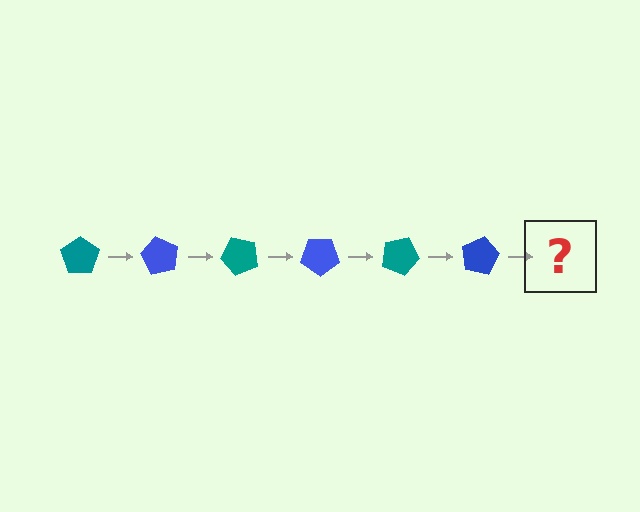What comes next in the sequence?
The next element should be a teal pentagon, rotated 360 degrees from the start.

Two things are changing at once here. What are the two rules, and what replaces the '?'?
The two rules are that it rotates 60 degrees each step and the color cycles through teal and blue. The '?' should be a teal pentagon, rotated 360 degrees from the start.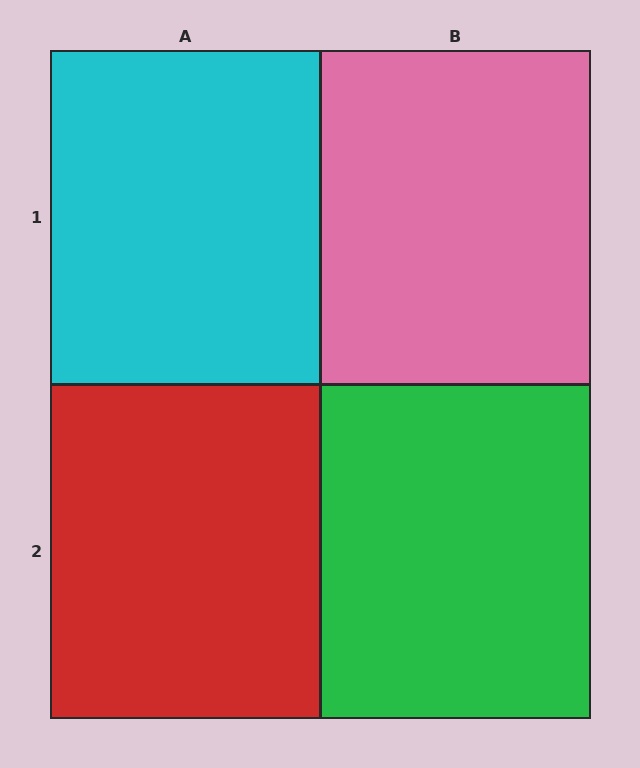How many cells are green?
1 cell is green.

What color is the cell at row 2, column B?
Green.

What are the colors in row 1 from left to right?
Cyan, pink.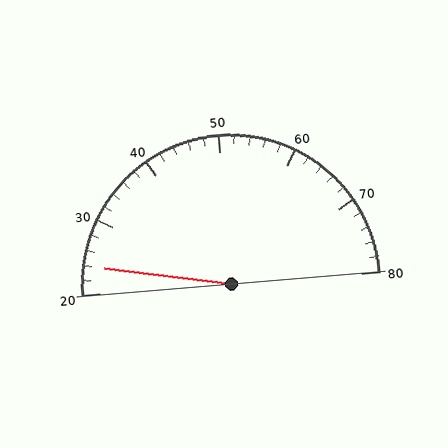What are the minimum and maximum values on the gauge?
The gauge ranges from 20 to 80.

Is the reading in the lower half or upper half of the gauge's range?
The reading is in the lower half of the range (20 to 80).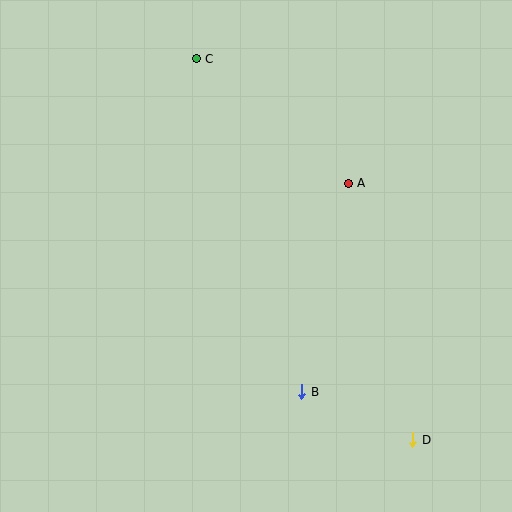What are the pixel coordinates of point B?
Point B is at (302, 392).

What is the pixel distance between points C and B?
The distance between C and B is 349 pixels.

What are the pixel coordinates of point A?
Point A is at (348, 183).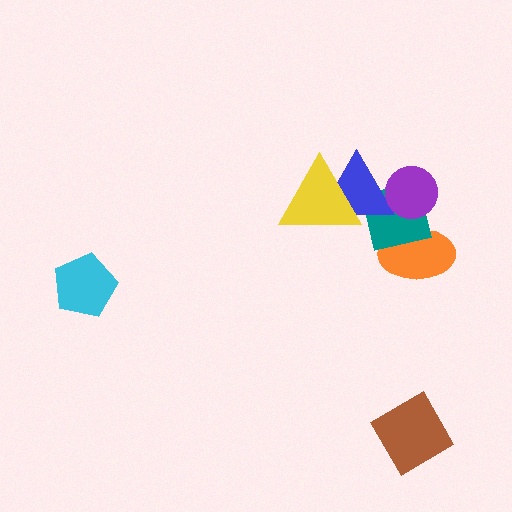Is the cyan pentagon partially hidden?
No, no other shape covers it.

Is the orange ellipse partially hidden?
Yes, it is partially covered by another shape.